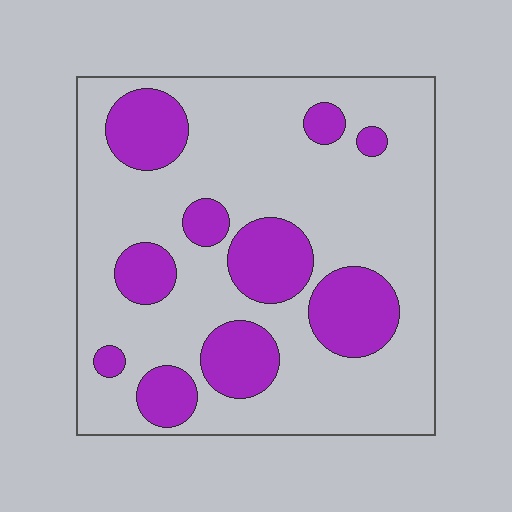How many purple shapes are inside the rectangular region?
10.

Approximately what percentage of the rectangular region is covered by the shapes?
Approximately 25%.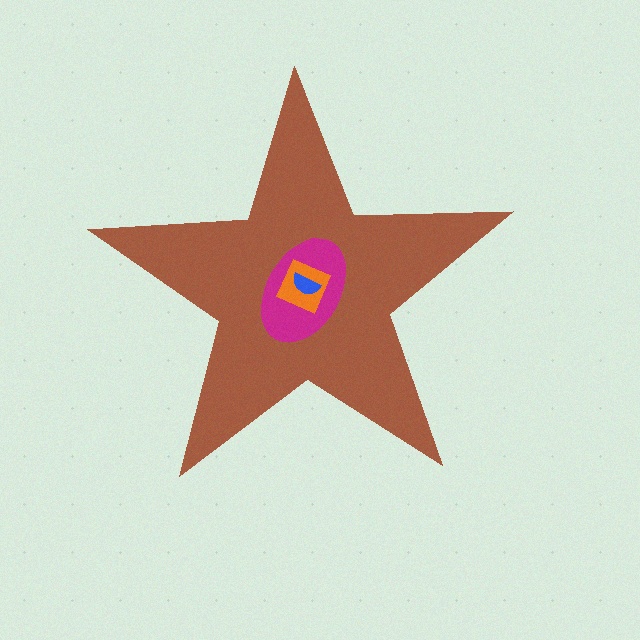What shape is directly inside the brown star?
The magenta ellipse.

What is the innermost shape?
The blue semicircle.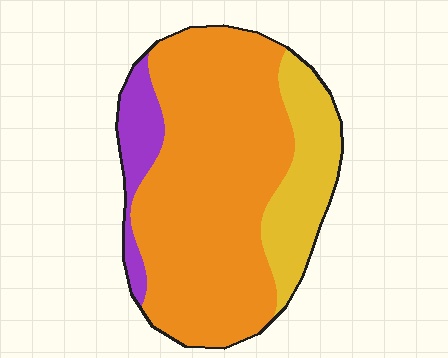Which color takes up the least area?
Purple, at roughly 10%.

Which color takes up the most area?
Orange, at roughly 70%.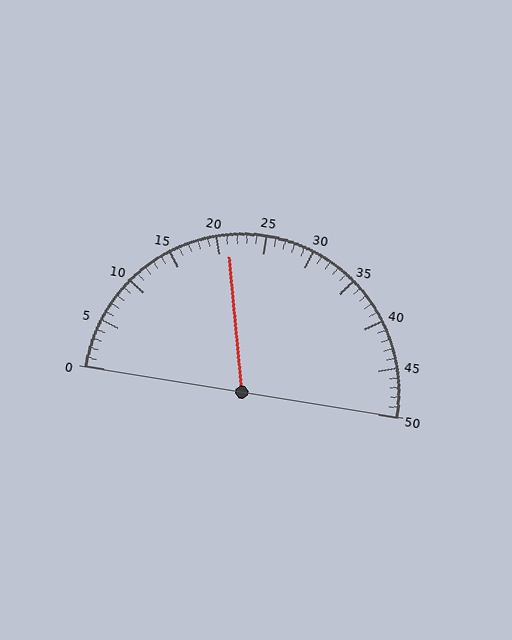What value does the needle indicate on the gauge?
The needle indicates approximately 21.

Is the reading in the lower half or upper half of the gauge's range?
The reading is in the lower half of the range (0 to 50).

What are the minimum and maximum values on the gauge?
The gauge ranges from 0 to 50.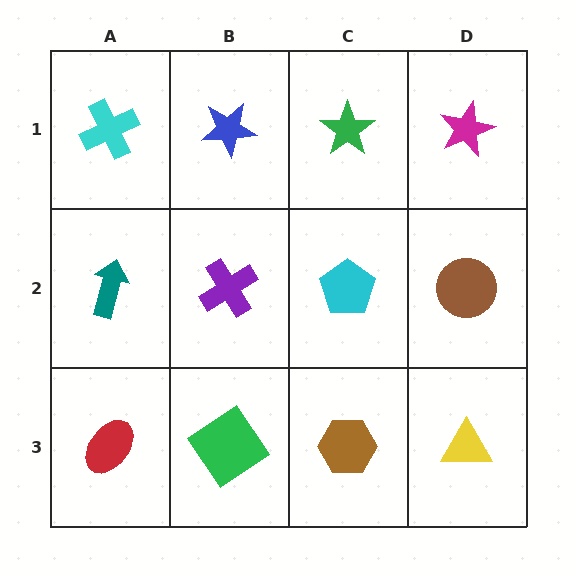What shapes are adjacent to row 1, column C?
A cyan pentagon (row 2, column C), a blue star (row 1, column B), a magenta star (row 1, column D).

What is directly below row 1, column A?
A teal arrow.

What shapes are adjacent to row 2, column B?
A blue star (row 1, column B), a green diamond (row 3, column B), a teal arrow (row 2, column A), a cyan pentagon (row 2, column C).